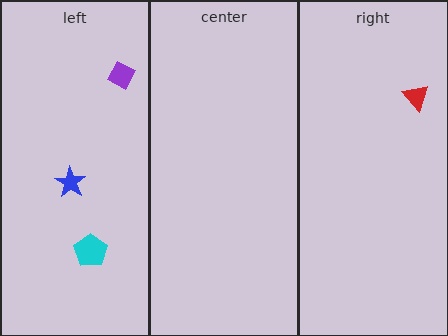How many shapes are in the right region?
1.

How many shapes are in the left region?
3.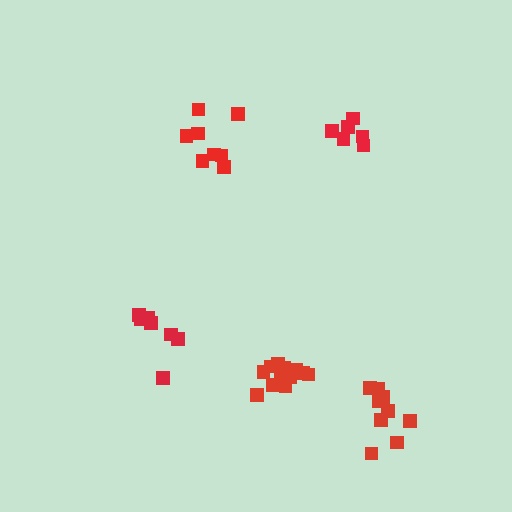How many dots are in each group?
Group 1: 8 dots, Group 2: 6 dots, Group 3: 9 dots, Group 4: 12 dots, Group 5: 7 dots (42 total).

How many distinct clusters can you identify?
There are 5 distinct clusters.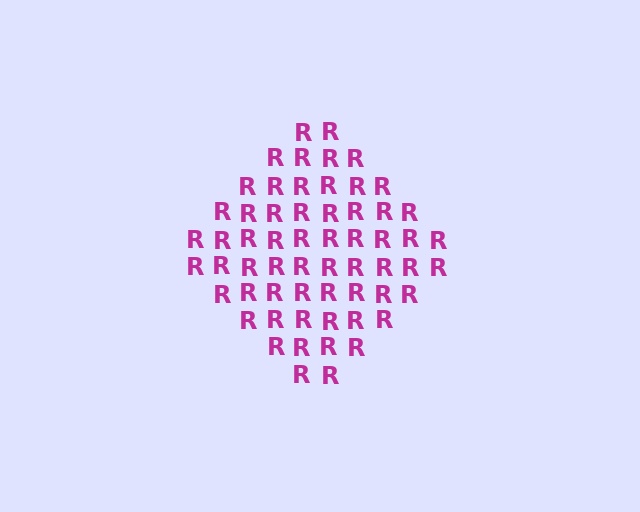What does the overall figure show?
The overall figure shows a diamond.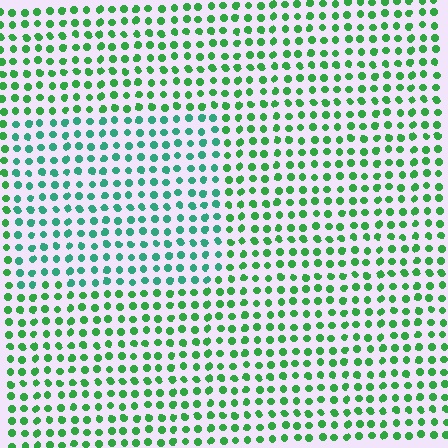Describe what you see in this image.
The image is filled with small green elements in a uniform arrangement. A rectangle-shaped region is visible where the elements are tinted to a slightly different hue, forming a subtle color boundary.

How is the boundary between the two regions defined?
The boundary is defined purely by a slight shift in hue (about 31 degrees). Spacing, size, and orientation are identical on both sides.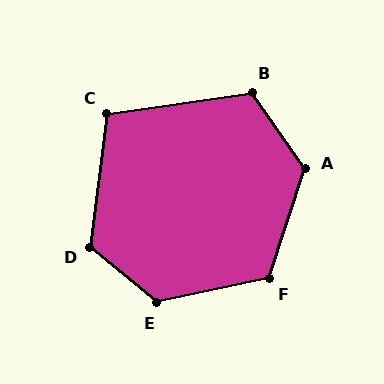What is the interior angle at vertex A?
Approximately 126 degrees (obtuse).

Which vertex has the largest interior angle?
E, at approximately 128 degrees.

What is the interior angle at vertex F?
Approximately 120 degrees (obtuse).